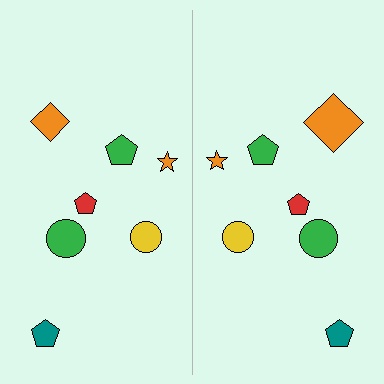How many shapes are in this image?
There are 14 shapes in this image.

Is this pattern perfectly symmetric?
No, the pattern is not perfectly symmetric. The orange diamond on the right side has a different size than its mirror counterpart.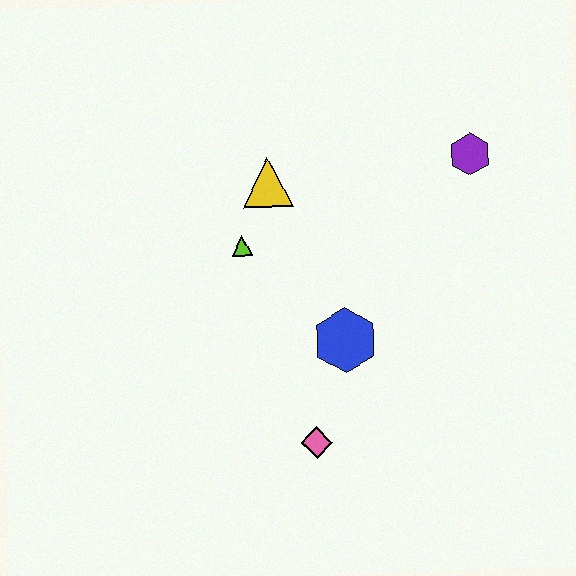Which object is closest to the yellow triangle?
The lime triangle is closest to the yellow triangle.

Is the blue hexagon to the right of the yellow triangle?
Yes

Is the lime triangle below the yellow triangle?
Yes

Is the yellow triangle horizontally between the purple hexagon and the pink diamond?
No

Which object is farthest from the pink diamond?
The purple hexagon is farthest from the pink diamond.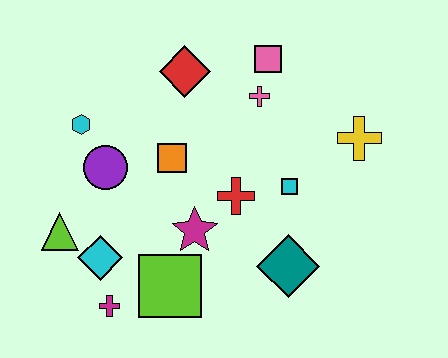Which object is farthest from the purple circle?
The yellow cross is farthest from the purple circle.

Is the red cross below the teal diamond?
No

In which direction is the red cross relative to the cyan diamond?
The red cross is to the right of the cyan diamond.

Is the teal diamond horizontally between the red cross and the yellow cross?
Yes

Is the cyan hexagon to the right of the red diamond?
No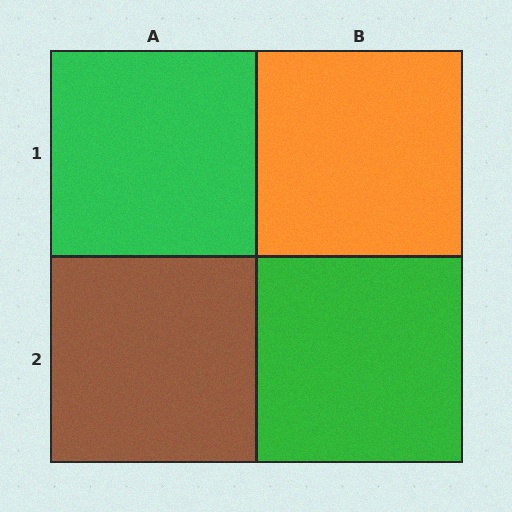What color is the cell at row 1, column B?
Orange.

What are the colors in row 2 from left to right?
Brown, green.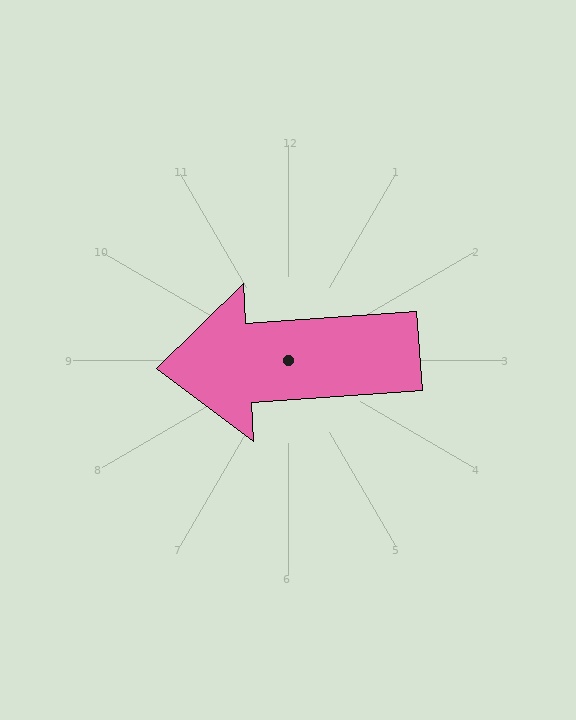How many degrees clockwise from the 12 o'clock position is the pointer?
Approximately 266 degrees.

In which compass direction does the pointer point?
West.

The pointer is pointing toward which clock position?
Roughly 9 o'clock.